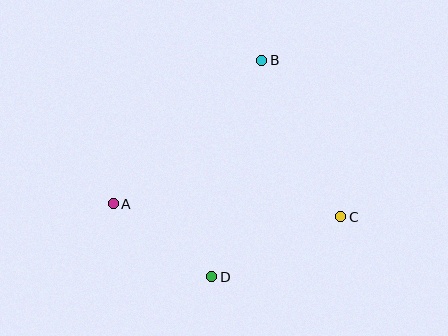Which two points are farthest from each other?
Points A and C are farthest from each other.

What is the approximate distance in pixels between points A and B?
The distance between A and B is approximately 207 pixels.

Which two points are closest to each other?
Points A and D are closest to each other.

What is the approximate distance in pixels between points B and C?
The distance between B and C is approximately 175 pixels.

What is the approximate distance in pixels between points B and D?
The distance between B and D is approximately 222 pixels.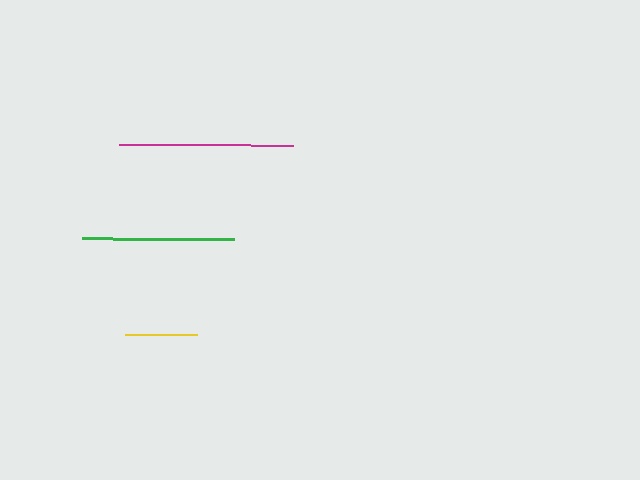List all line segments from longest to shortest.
From longest to shortest: magenta, green, yellow.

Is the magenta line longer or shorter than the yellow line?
The magenta line is longer than the yellow line.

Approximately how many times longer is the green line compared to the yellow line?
The green line is approximately 2.1 times the length of the yellow line.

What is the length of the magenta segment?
The magenta segment is approximately 174 pixels long.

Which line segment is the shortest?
The yellow line is the shortest at approximately 72 pixels.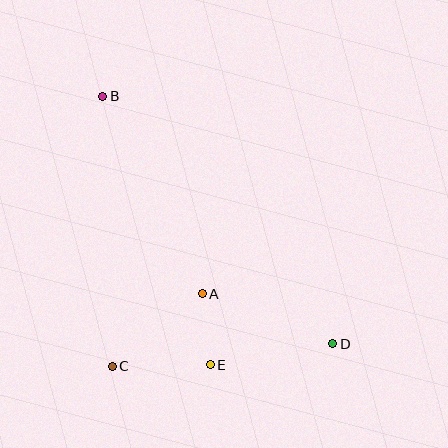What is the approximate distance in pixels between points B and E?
The distance between B and E is approximately 290 pixels.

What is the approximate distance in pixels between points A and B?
The distance between A and B is approximately 221 pixels.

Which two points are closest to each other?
Points A and E are closest to each other.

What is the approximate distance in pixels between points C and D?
The distance between C and D is approximately 222 pixels.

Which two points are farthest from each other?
Points B and D are farthest from each other.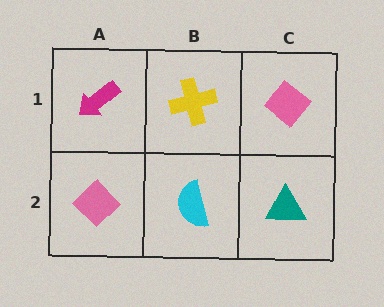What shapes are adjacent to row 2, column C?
A pink diamond (row 1, column C), a cyan semicircle (row 2, column B).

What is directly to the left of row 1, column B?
A magenta arrow.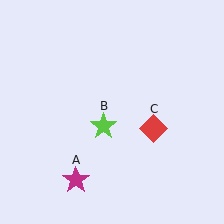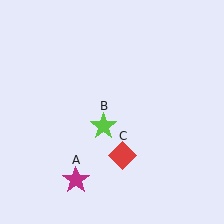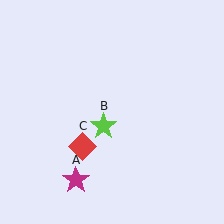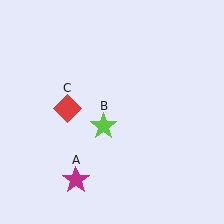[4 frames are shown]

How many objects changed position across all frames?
1 object changed position: red diamond (object C).